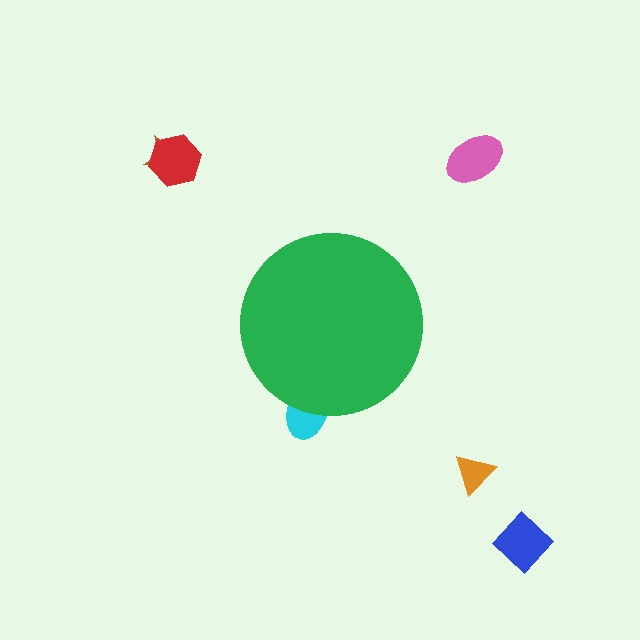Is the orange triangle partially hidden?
No, the orange triangle is fully visible.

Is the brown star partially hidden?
No, the brown star is fully visible.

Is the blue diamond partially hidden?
No, the blue diamond is fully visible.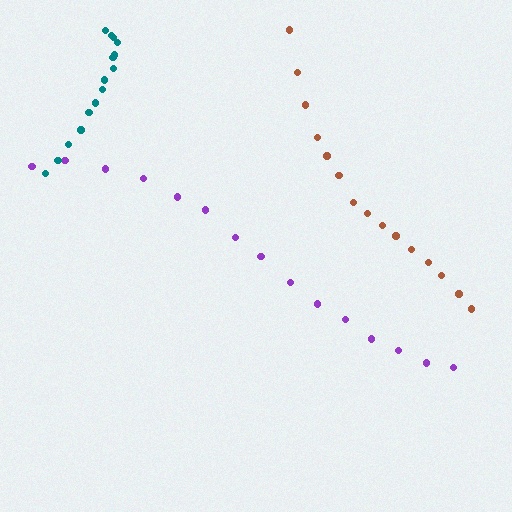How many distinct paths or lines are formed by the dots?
There are 3 distinct paths.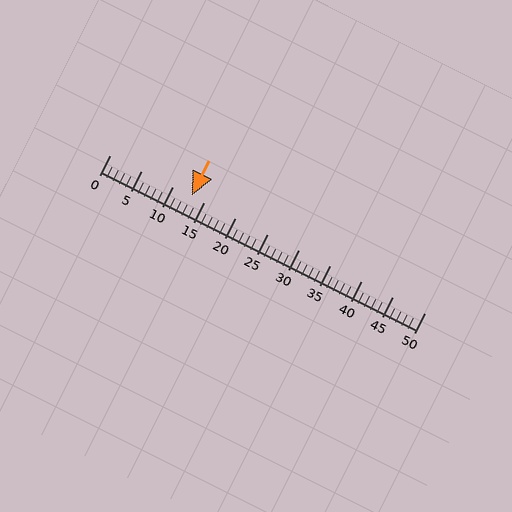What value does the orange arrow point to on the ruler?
The orange arrow points to approximately 13.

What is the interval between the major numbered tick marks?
The major tick marks are spaced 5 units apart.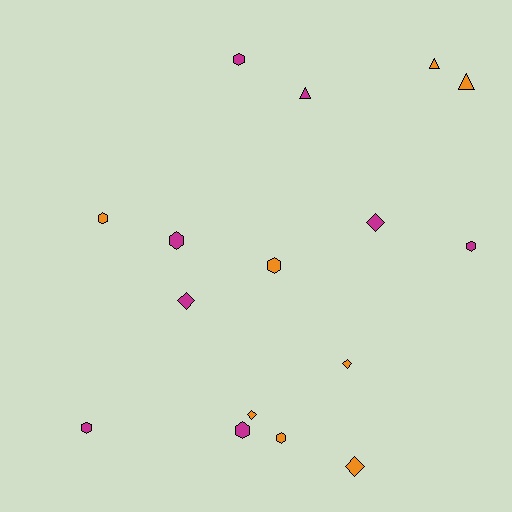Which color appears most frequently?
Orange, with 8 objects.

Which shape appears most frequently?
Hexagon, with 8 objects.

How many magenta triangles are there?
There is 1 magenta triangle.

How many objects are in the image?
There are 16 objects.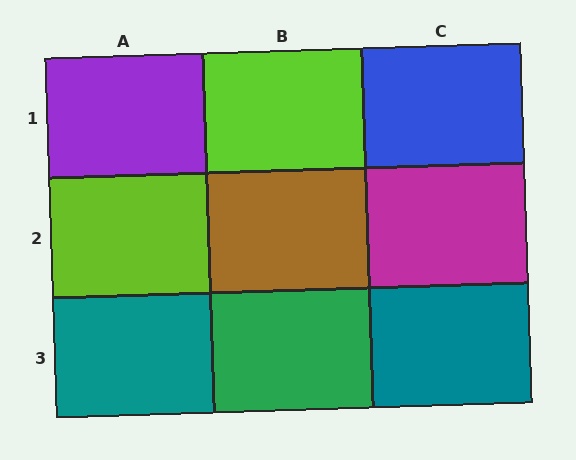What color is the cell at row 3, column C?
Teal.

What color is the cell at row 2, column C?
Magenta.